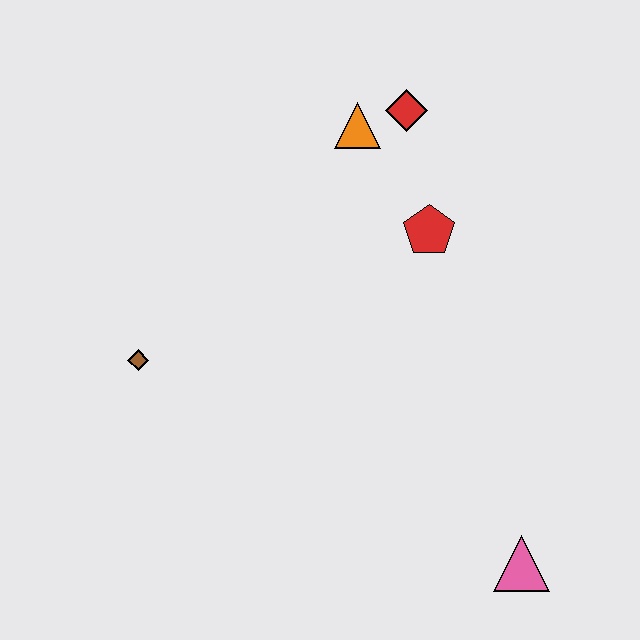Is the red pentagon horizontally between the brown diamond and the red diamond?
No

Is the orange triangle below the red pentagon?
No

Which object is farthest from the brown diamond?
The pink triangle is farthest from the brown diamond.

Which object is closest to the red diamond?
The orange triangle is closest to the red diamond.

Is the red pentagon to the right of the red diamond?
Yes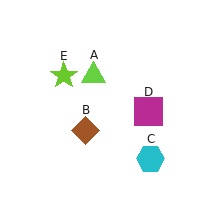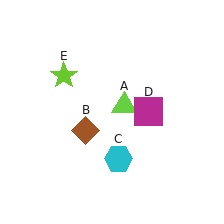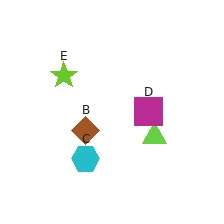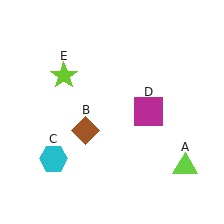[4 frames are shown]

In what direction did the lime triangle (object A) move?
The lime triangle (object A) moved down and to the right.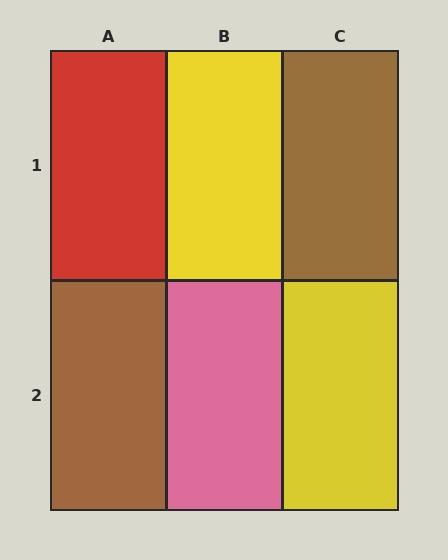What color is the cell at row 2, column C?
Yellow.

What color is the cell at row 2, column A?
Brown.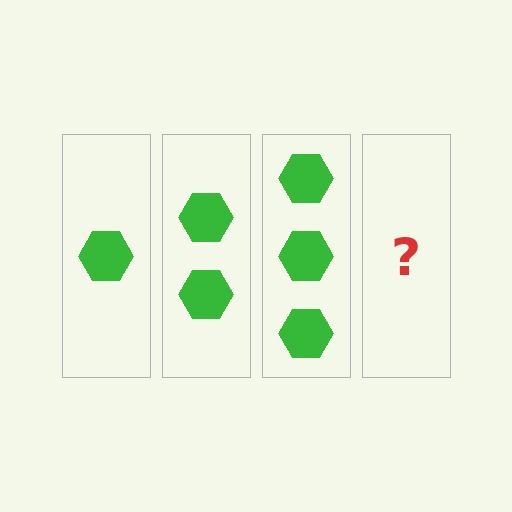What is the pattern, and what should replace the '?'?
The pattern is that each step adds one more hexagon. The '?' should be 4 hexagons.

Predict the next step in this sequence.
The next step is 4 hexagons.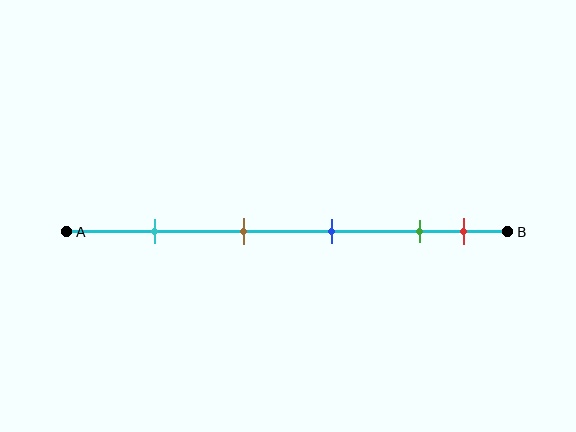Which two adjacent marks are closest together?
The green and red marks are the closest adjacent pair.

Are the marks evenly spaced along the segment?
No, the marks are not evenly spaced.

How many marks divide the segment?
There are 5 marks dividing the segment.